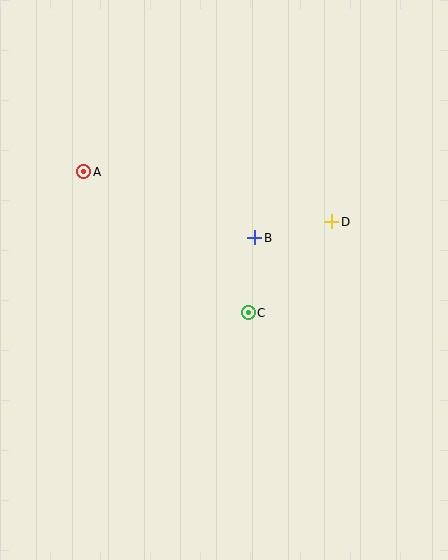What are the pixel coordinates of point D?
Point D is at (332, 222).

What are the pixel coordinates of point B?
Point B is at (255, 238).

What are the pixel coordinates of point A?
Point A is at (84, 172).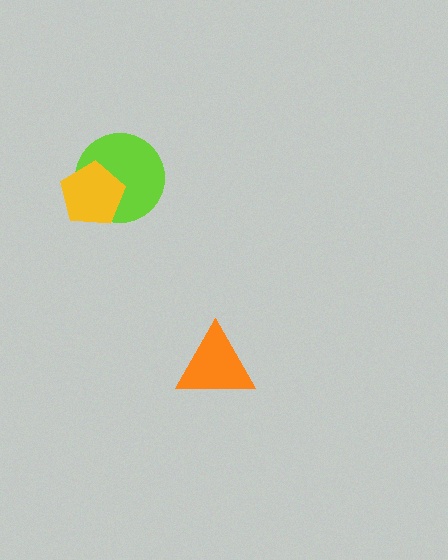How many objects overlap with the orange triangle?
0 objects overlap with the orange triangle.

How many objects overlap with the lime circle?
1 object overlaps with the lime circle.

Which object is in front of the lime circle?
The yellow pentagon is in front of the lime circle.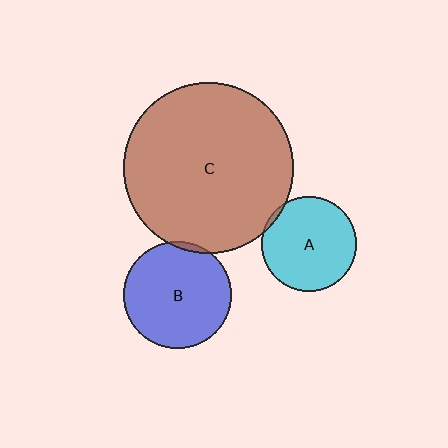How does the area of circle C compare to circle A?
Approximately 3.2 times.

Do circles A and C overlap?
Yes.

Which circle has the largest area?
Circle C (brown).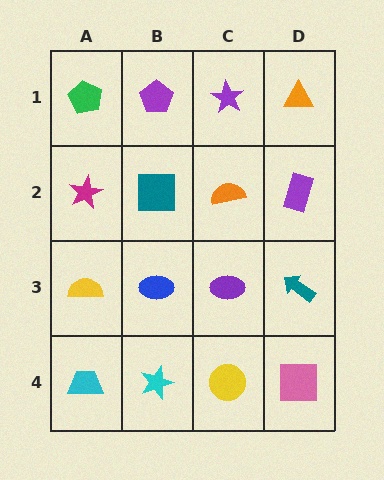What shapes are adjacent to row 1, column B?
A teal square (row 2, column B), a green pentagon (row 1, column A), a purple star (row 1, column C).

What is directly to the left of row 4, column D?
A yellow circle.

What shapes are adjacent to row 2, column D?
An orange triangle (row 1, column D), a teal arrow (row 3, column D), an orange semicircle (row 2, column C).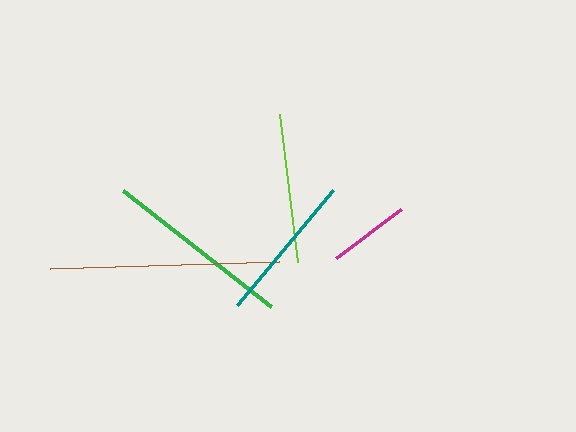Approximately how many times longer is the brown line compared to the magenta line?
The brown line is approximately 2.8 times the length of the magenta line.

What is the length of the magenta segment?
The magenta segment is approximately 81 pixels long.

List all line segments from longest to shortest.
From longest to shortest: brown, green, teal, lime, magenta.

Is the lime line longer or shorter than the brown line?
The brown line is longer than the lime line.